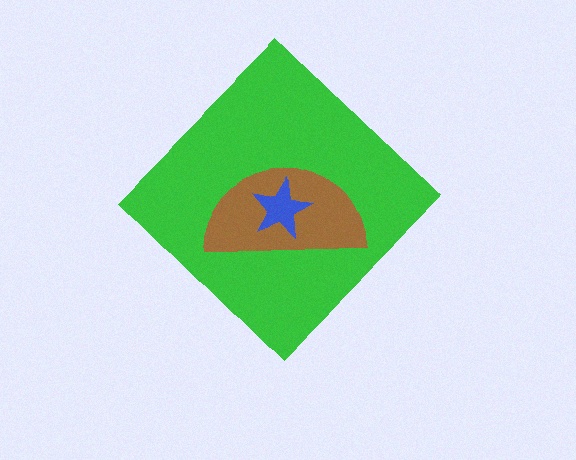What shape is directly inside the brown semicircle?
The blue star.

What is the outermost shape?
The green diamond.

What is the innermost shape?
The blue star.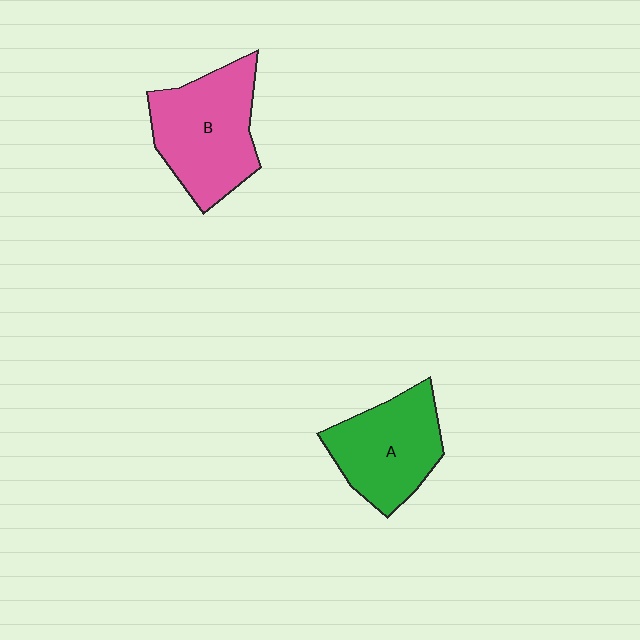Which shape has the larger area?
Shape B (pink).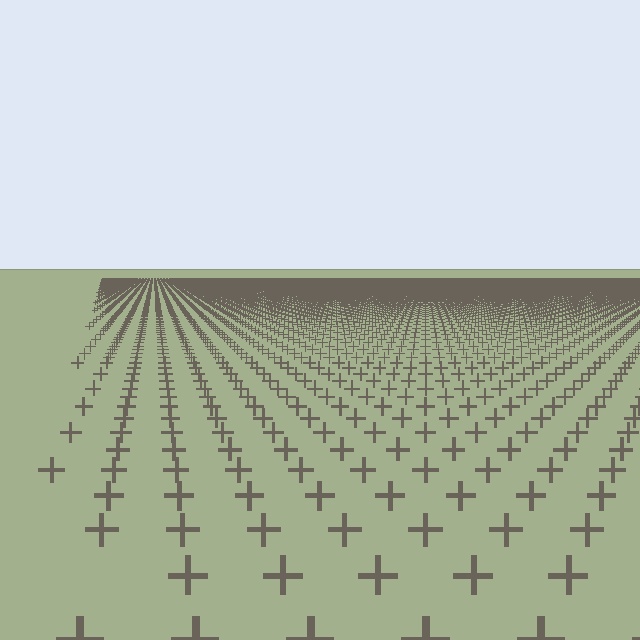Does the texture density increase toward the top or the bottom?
Density increases toward the top.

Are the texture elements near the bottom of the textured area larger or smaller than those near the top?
Larger. Near the bottom, elements are closer to the viewer and appear at a bigger on-screen size.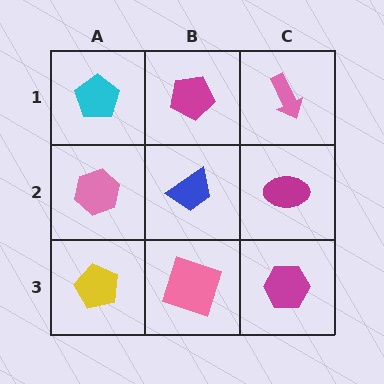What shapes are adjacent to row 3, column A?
A pink hexagon (row 2, column A), a pink square (row 3, column B).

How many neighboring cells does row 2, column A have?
3.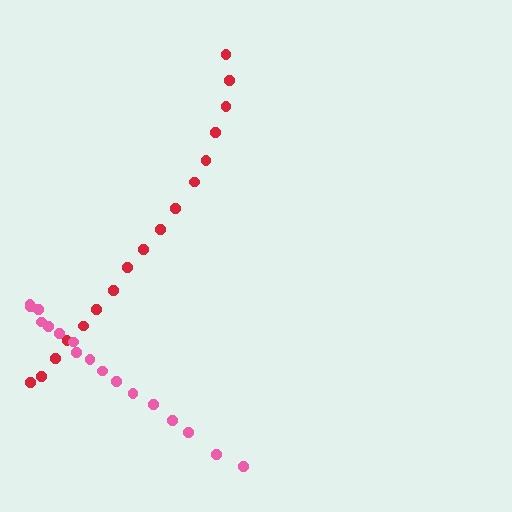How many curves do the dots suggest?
There are 2 distinct paths.